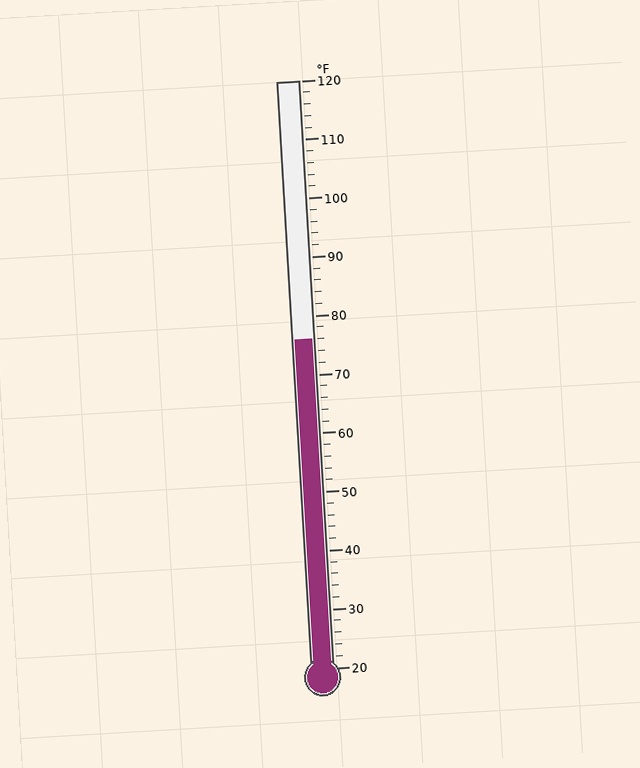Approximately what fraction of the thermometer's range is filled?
The thermometer is filled to approximately 55% of its range.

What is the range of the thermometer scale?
The thermometer scale ranges from 20°F to 120°F.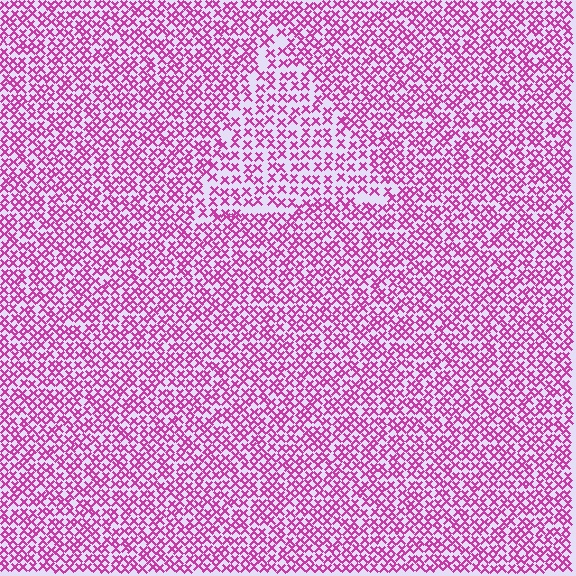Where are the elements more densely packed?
The elements are more densely packed outside the triangle boundary.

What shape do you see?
I see a triangle.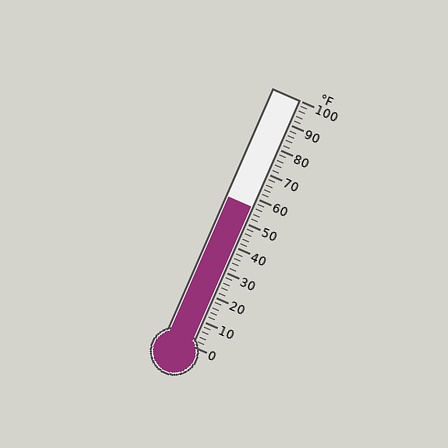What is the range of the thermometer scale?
The thermometer scale ranges from 0°F to 100°F.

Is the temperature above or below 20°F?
The temperature is above 20°F.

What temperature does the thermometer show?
The thermometer shows approximately 56°F.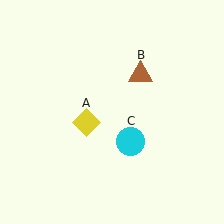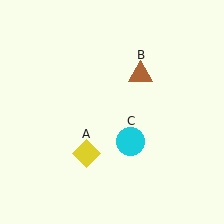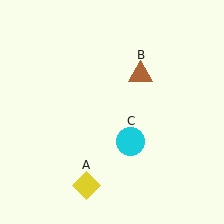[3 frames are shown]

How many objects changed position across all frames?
1 object changed position: yellow diamond (object A).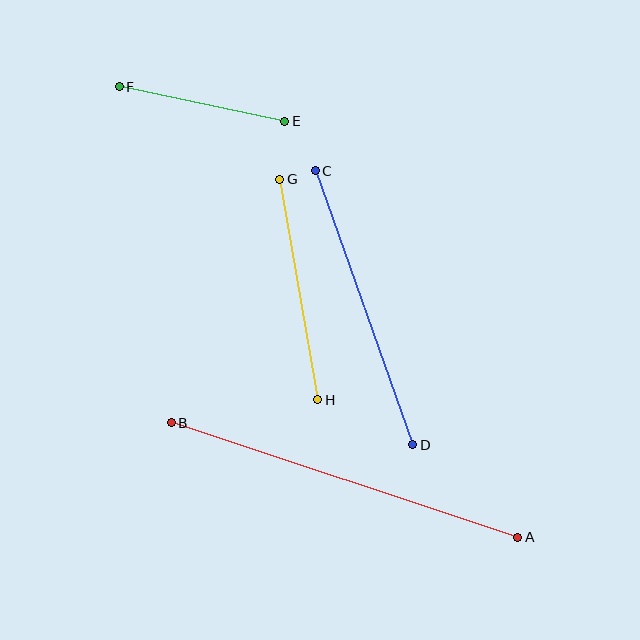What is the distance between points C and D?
The distance is approximately 291 pixels.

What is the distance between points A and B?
The distance is approximately 365 pixels.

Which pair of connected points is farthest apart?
Points A and B are farthest apart.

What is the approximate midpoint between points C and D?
The midpoint is at approximately (364, 308) pixels.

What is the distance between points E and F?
The distance is approximately 169 pixels.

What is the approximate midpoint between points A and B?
The midpoint is at approximately (344, 480) pixels.